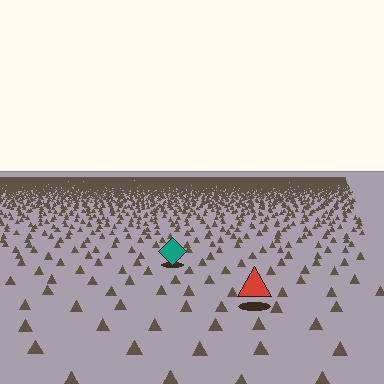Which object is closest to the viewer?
The red triangle is closest. The texture marks near it are larger and more spread out.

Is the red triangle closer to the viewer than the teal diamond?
Yes. The red triangle is closer — you can tell from the texture gradient: the ground texture is coarser near it.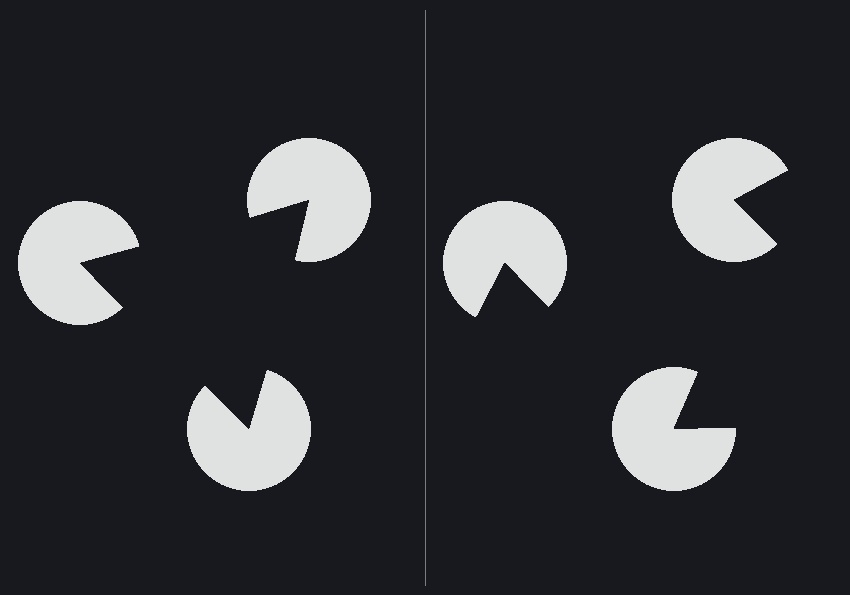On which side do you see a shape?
An illusory triangle appears on the left side. On the right side the wedge cuts are rotated, so no coherent shape forms.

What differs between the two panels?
The pac-man discs are positioned identically on both sides; only the wedge orientations differ. On the left they align to a triangle; on the right they are misaligned.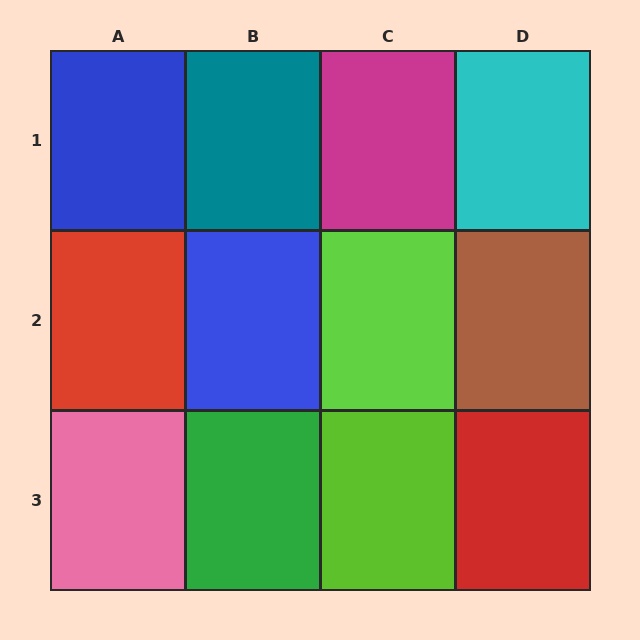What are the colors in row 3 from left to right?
Pink, green, lime, red.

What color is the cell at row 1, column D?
Cyan.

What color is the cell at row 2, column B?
Blue.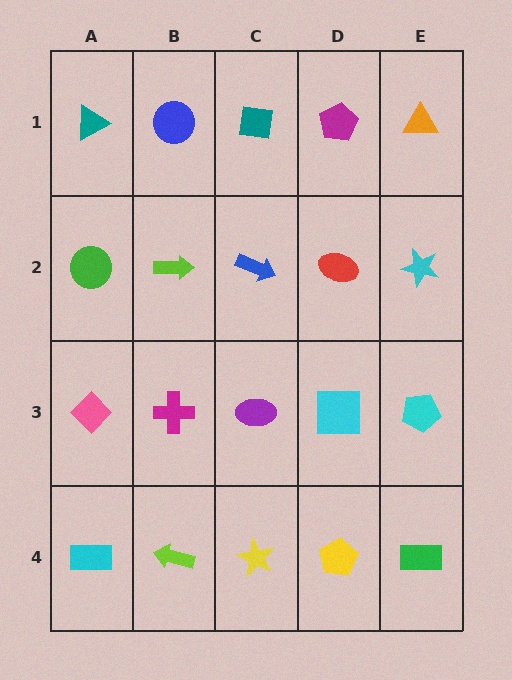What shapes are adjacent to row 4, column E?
A cyan pentagon (row 3, column E), a yellow pentagon (row 4, column D).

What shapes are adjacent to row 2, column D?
A magenta pentagon (row 1, column D), a cyan square (row 3, column D), a blue arrow (row 2, column C), a cyan star (row 2, column E).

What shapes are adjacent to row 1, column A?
A green circle (row 2, column A), a blue circle (row 1, column B).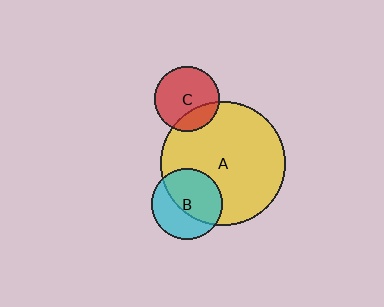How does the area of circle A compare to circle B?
Approximately 3.1 times.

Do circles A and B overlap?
Yes.